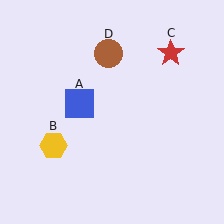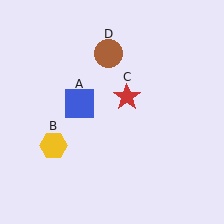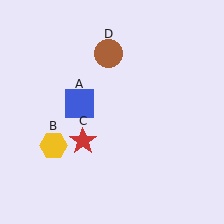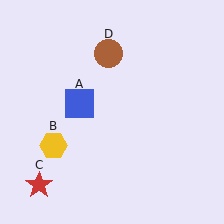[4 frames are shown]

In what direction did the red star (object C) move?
The red star (object C) moved down and to the left.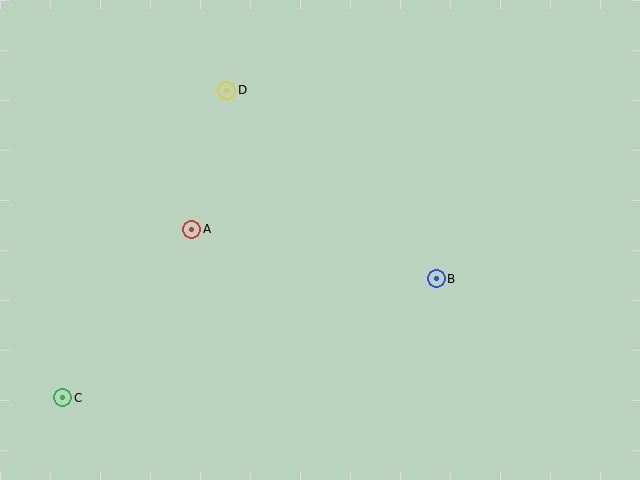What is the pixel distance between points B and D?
The distance between B and D is 282 pixels.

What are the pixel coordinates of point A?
Point A is at (192, 229).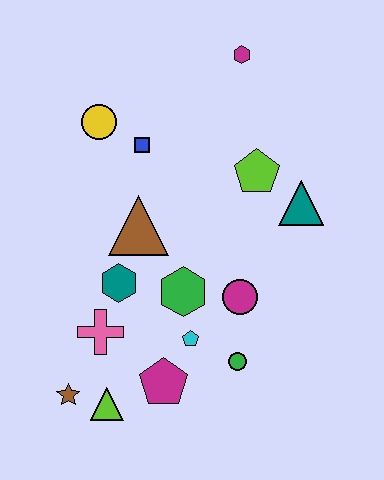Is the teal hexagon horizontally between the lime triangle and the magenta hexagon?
Yes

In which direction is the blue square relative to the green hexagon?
The blue square is above the green hexagon.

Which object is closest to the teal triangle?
The lime pentagon is closest to the teal triangle.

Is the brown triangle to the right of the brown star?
Yes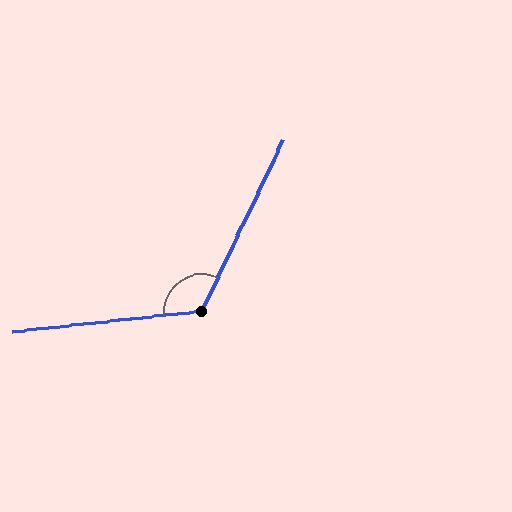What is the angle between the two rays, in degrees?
Approximately 121 degrees.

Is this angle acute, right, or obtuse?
It is obtuse.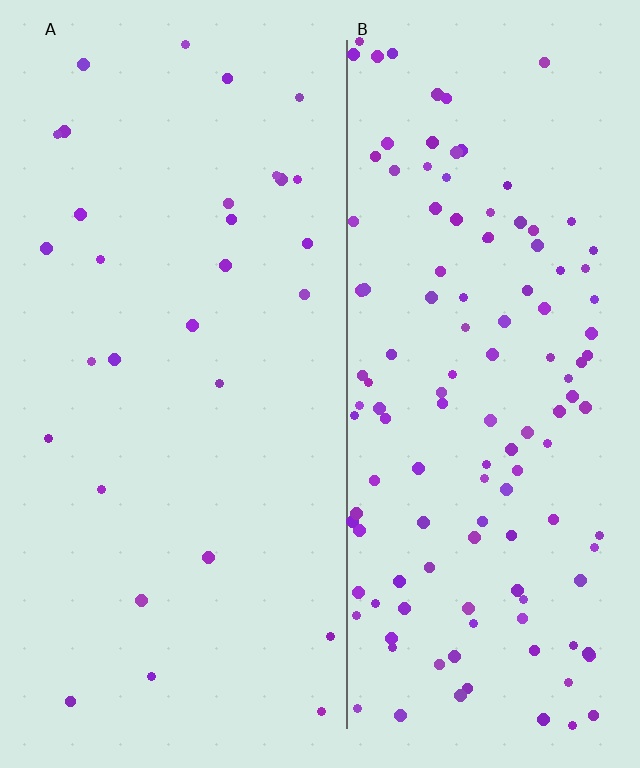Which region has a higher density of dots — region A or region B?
B (the right).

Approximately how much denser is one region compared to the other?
Approximately 4.4× — region B over region A.